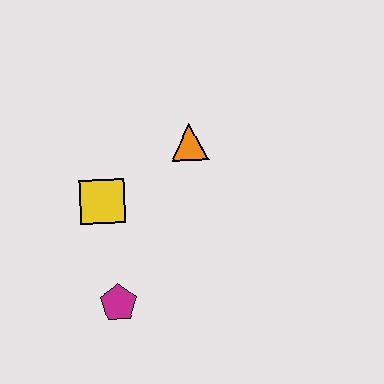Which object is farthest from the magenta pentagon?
The orange triangle is farthest from the magenta pentagon.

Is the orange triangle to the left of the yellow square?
No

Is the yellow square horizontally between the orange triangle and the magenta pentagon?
No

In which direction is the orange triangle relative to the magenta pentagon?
The orange triangle is above the magenta pentagon.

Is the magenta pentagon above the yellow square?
No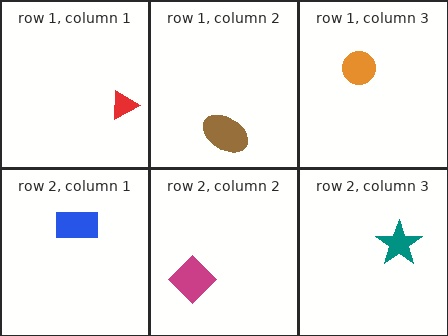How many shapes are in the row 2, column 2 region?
1.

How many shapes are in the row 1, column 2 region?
1.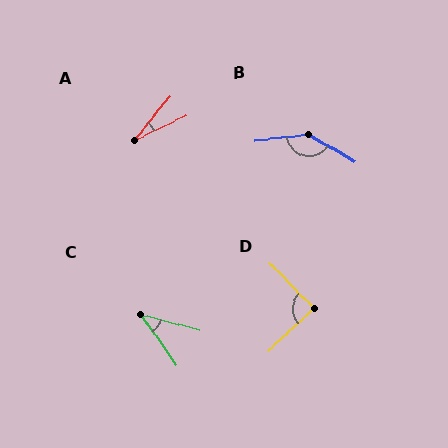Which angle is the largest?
B, at approximately 143 degrees.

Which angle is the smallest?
A, at approximately 26 degrees.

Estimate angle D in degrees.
Approximately 89 degrees.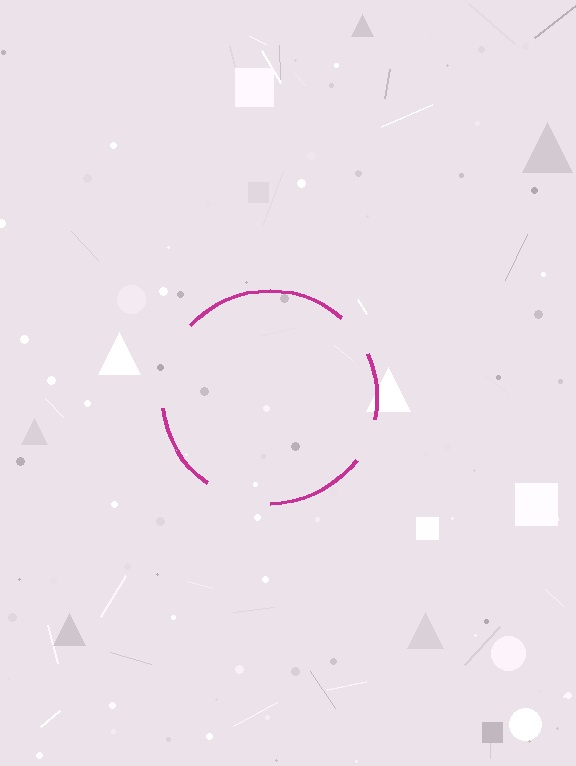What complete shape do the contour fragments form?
The contour fragments form a circle.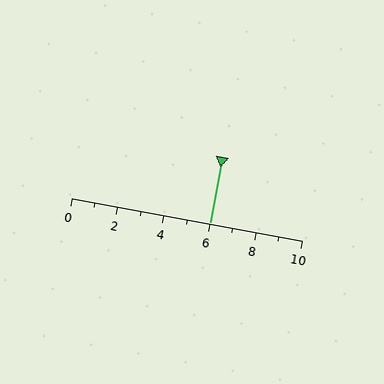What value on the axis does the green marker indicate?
The marker indicates approximately 6.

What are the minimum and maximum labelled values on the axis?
The axis runs from 0 to 10.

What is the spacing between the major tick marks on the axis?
The major ticks are spaced 2 apart.